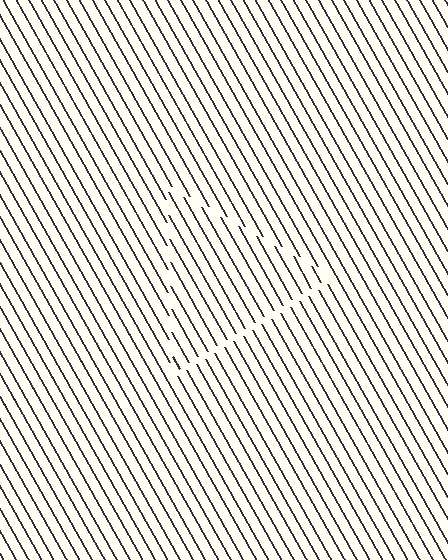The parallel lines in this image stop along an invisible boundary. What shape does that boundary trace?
An illusory triangle. The interior of the shape contains the same grating, shifted by half a period — the contour is defined by the phase discontinuity where line-ends from the inner and outer gratings abut.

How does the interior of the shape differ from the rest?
The interior of the shape contains the same grating, shifted by half a period — the contour is defined by the phase discontinuity where line-ends from the inner and outer gratings abut.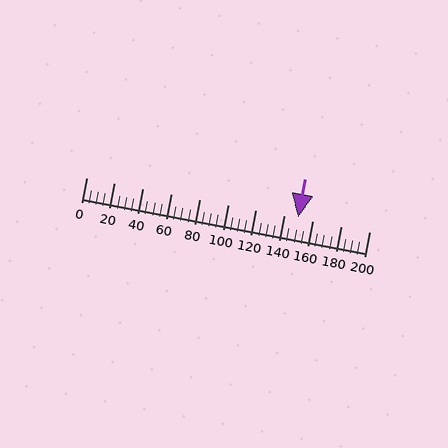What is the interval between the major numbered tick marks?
The major tick marks are spaced 20 units apart.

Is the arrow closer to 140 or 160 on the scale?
The arrow is closer to 140.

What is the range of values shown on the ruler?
The ruler shows values from 0 to 200.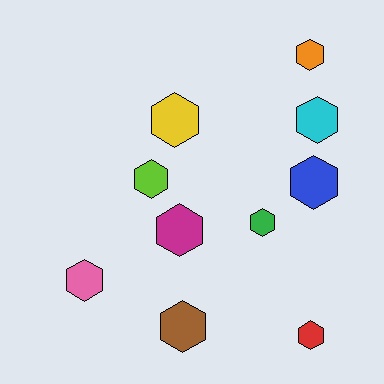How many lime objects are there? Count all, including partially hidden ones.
There is 1 lime object.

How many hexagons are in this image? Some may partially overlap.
There are 10 hexagons.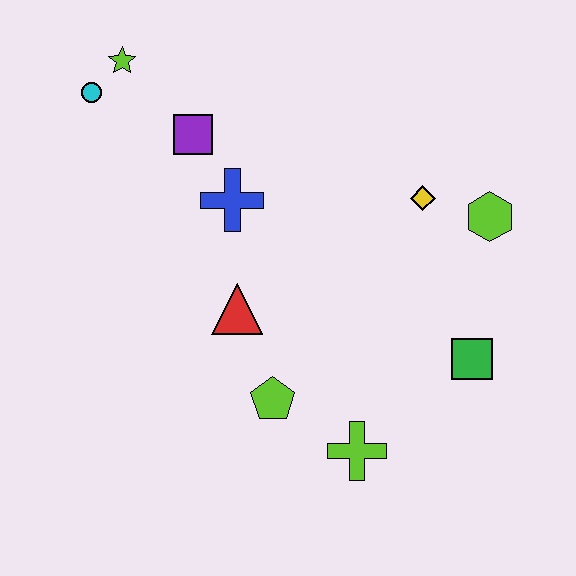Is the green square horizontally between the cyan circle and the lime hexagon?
Yes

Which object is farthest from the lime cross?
The lime star is farthest from the lime cross.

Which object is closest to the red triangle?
The lime pentagon is closest to the red triangle.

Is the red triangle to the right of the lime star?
Yes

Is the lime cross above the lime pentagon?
No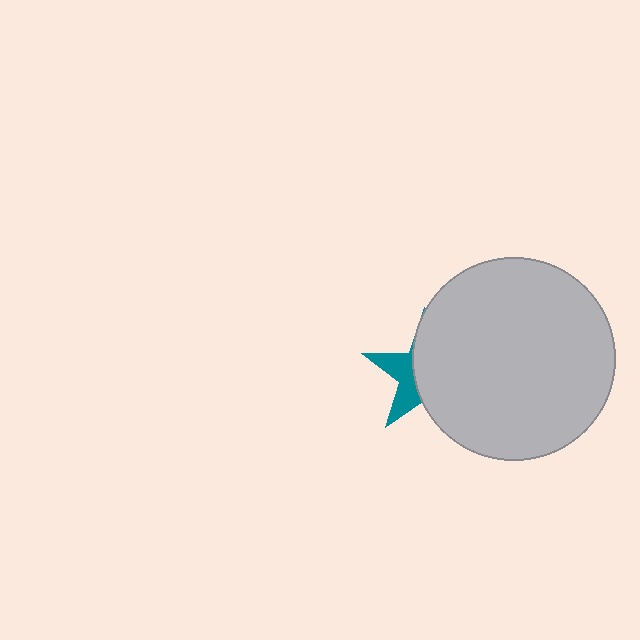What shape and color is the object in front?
The object in front is a light gray circle.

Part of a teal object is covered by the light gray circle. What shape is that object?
It is a star.